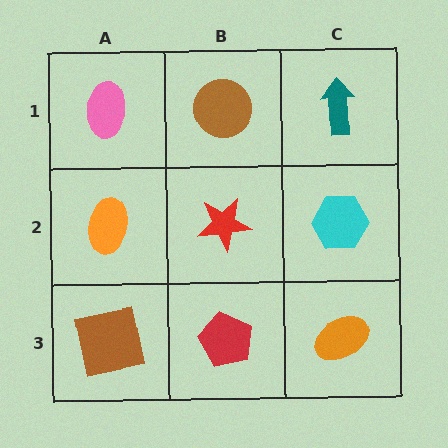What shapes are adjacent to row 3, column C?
A cyan hexagon (row 2, column C), a red pentagon (row 3, column B).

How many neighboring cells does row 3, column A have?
2.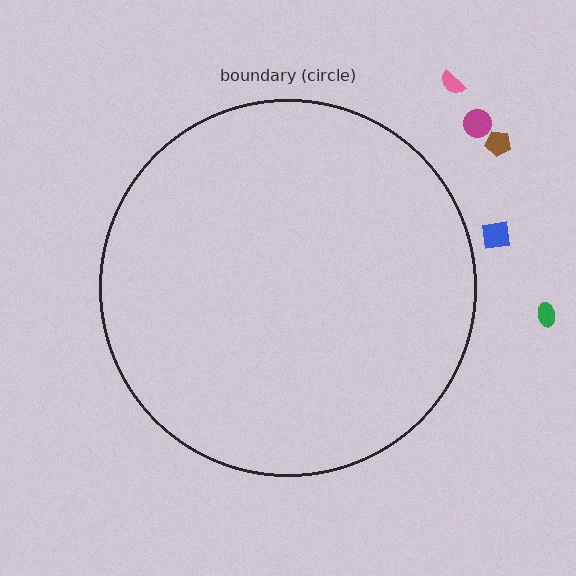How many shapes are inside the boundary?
0 inside, 5 outside.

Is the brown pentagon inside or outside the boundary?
Outside.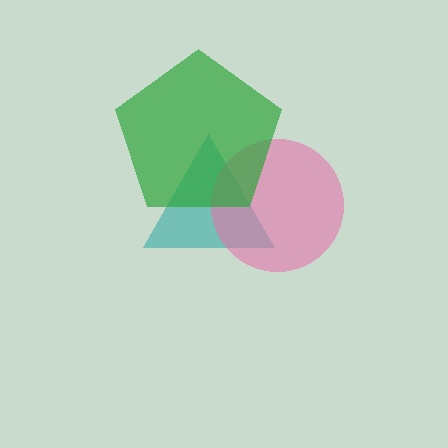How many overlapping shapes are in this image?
There are 3 overlapping shapes in the image.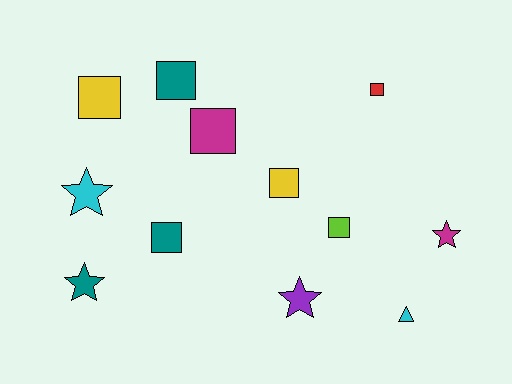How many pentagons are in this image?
There are no pentagons.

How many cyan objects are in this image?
There are 2 cyan objects.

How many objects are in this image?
There are 12 objects.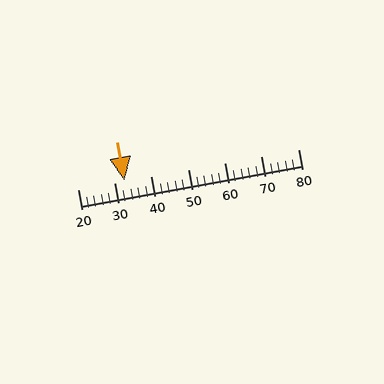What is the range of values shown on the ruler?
The ruler shows values from 20 to 80.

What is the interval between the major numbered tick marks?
The major tick marks are spaced 10 units apart.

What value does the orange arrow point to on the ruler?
The orange arrow points to approximately 33.